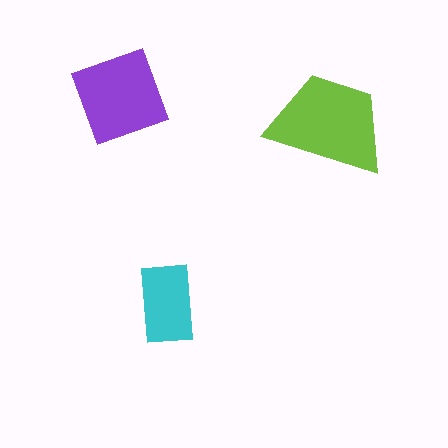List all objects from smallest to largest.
The cyan rectangle, the purple square, the lime trapezoid.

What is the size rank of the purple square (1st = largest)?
2nd.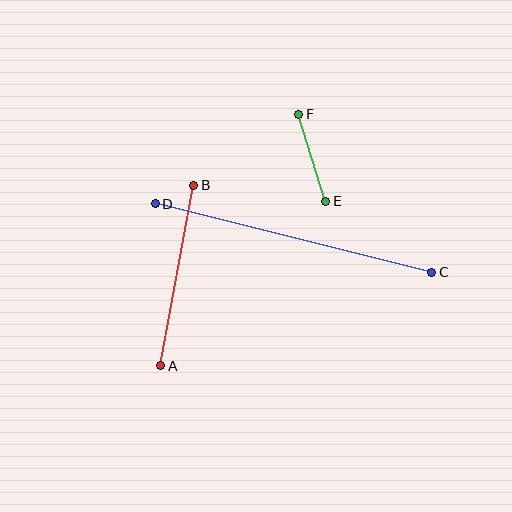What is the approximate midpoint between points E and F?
The midpoint is at approximately (312, 158) pixels.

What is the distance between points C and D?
The distance is approximately 285 pixels.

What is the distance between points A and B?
The distance is approximately 183 pixels.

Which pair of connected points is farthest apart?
Points C and D are farthest apart.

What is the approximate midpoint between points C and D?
The midpoint is at approximately (294, 238) pixels.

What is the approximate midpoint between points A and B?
The midpoint is at approximately (177, 276) pixels.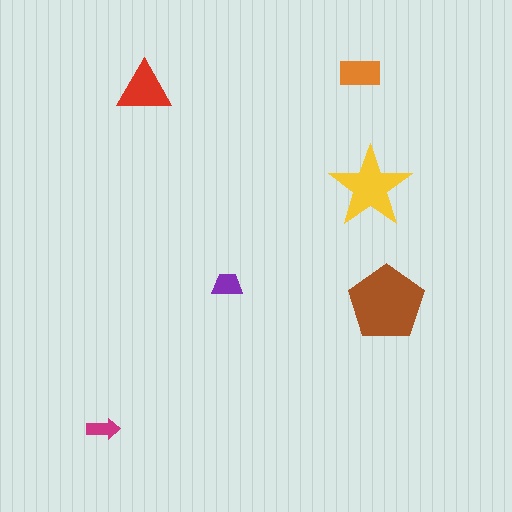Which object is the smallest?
The magenta arrow.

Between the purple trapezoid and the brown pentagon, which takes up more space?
The brown pentagon.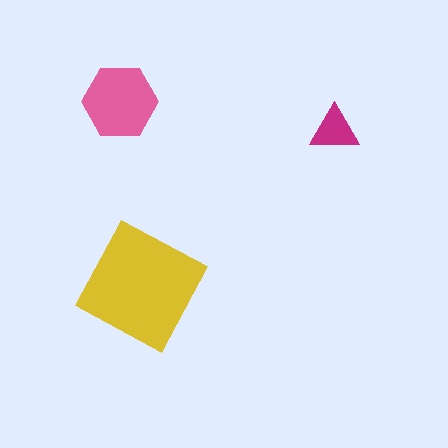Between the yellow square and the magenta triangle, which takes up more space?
The yellow square.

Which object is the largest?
The yellow square.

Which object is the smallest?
The magenta triangle.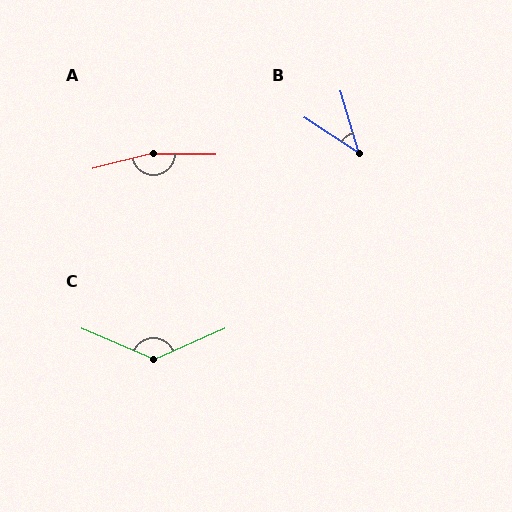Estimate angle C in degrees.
Approximately 133 degrees.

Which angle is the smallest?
B, at approximately 41 degrees.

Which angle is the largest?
A, at approximately 166 degrees.